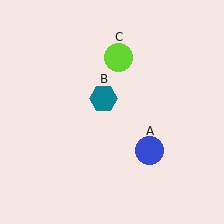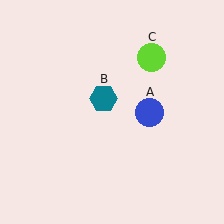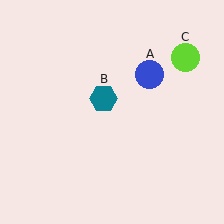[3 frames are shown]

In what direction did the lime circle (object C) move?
The lime circle (object C) moved right.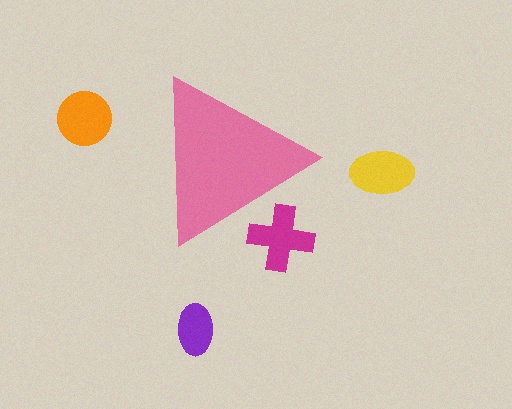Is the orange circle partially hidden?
No, the orange circle is fully visible.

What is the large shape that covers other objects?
A pink triangle.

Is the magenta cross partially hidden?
Yes, the magenta cross is partially hidden behind the pink triangle.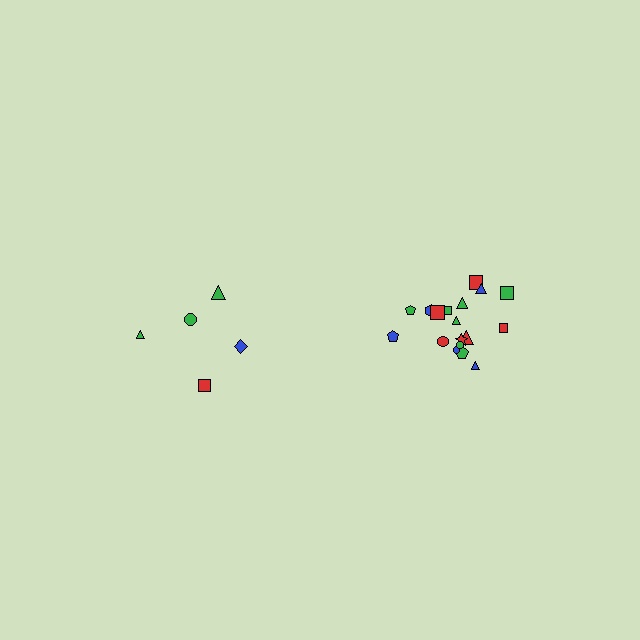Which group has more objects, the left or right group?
The right group.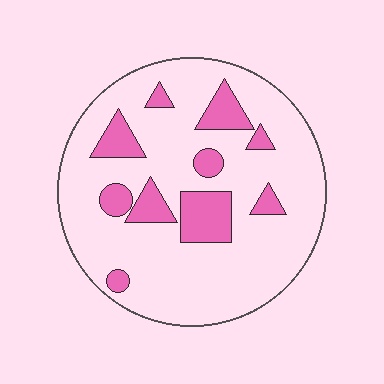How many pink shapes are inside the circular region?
10.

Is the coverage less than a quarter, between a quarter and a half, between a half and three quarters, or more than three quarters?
Less than a quarter.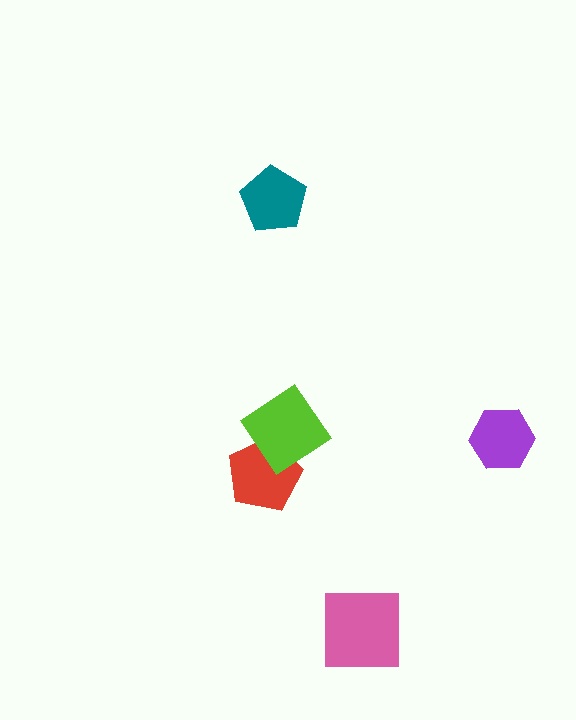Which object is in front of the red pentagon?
The lime diamond is in front of the red pentagon.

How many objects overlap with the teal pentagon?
0 objects overlap with the teal pentagon.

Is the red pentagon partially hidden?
Yes, it is partially covered by another shape.